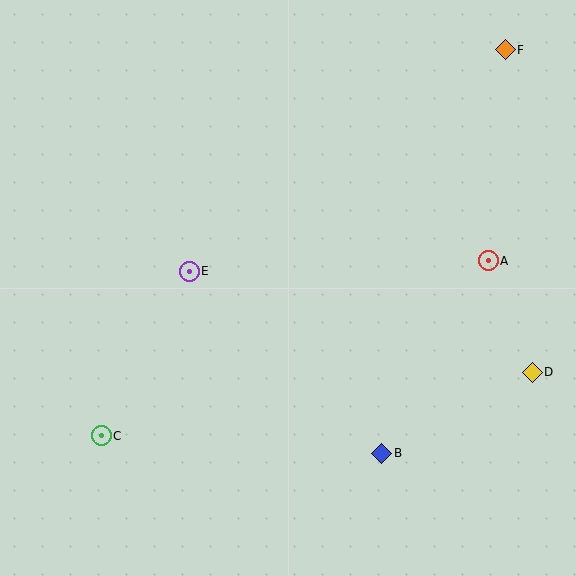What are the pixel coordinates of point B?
Point B is at (382, 453).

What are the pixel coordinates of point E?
Point E is at (189, 271).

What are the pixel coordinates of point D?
Point D is at (532, 372).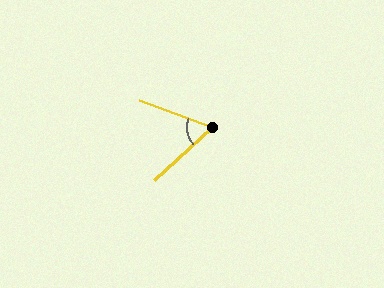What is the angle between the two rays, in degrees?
Approximately 62 degrees.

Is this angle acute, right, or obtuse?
It is acute.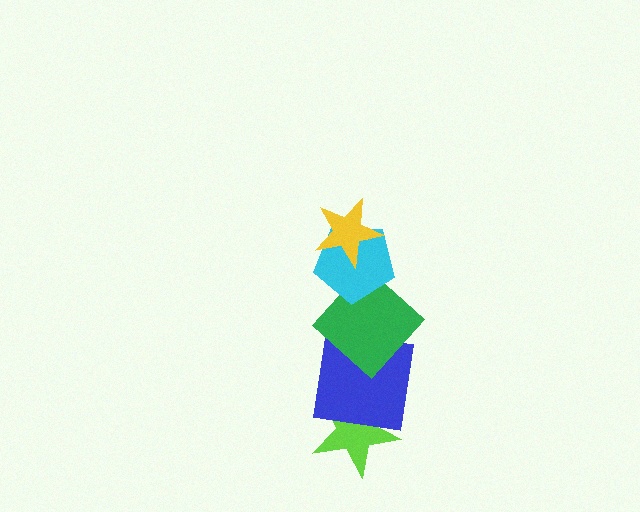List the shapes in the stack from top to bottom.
From top to bottom: the yellow star, the cyan pentagon, the green diamond, the blue square, the lime star.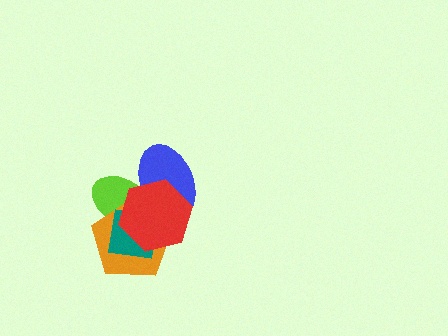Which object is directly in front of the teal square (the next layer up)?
The blue ellipse is directly in front of the teal square.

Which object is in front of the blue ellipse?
The red hexagon is in front of the blue ellipse.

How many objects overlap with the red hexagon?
4 objects overlap with the red hexagon.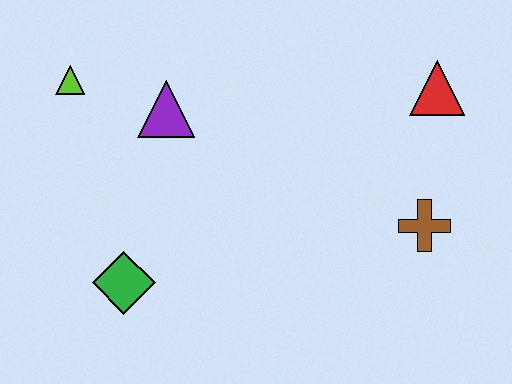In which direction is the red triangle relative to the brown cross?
The red triangle is above the brown cross.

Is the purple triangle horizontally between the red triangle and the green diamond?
Yes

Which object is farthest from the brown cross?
The lime triangle is farthest from the brown cross.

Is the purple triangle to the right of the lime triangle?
Yes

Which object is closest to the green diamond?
The purple triangle is closest to the green diamond.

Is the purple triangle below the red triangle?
Yes